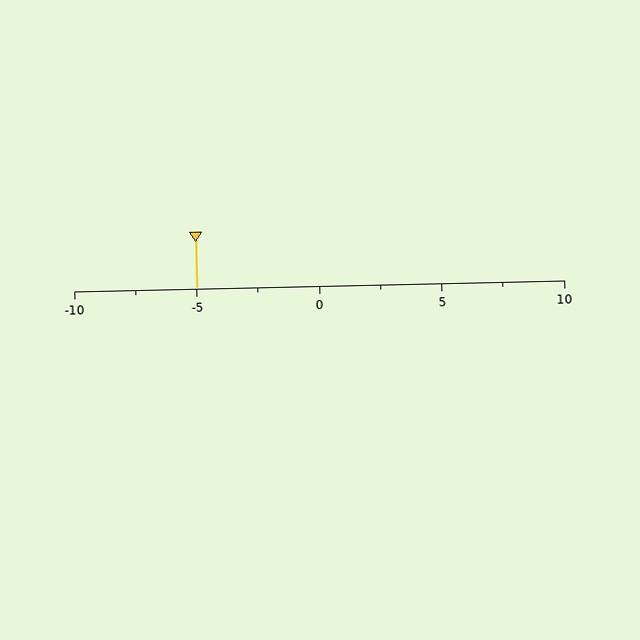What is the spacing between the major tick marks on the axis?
The major ticks are spaced 5 apart.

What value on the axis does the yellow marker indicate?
The marker indicates approximately -5.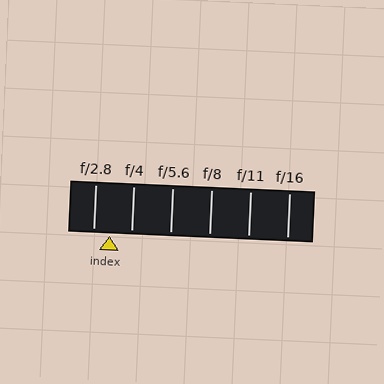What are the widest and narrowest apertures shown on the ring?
The widest aperture shown is f/2.8 and the narrowest is f/16.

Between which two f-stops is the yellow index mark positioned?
The index mark is between f/2.8 and f/4.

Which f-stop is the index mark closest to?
The index mark is closest to f/2.8.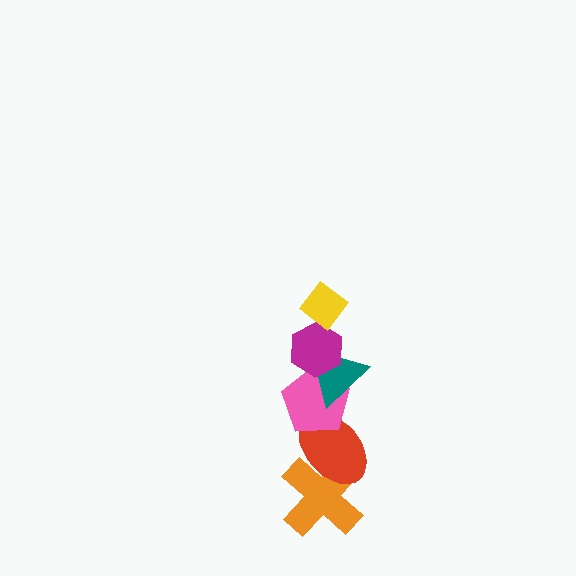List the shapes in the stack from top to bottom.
From top to bottom: the yellow diamond, the magenta hexagon, the teal triangle, the pink pentagon, the red ellipse, the orange cross.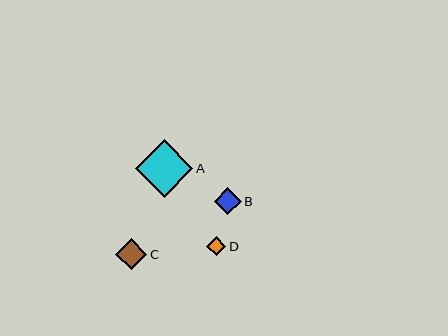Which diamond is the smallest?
Diamond D is the smallest with a size of approximately 19 pixels.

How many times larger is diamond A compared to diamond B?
Diamond A is approximately 2.1 times the size of diamond B.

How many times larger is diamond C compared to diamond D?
Diamond C is approximately 1.6 times the size of diamond D.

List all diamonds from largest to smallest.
From largest to smallest: A, C, B, D.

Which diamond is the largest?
Diamond A is the largest with a size of approximately 57 pixels.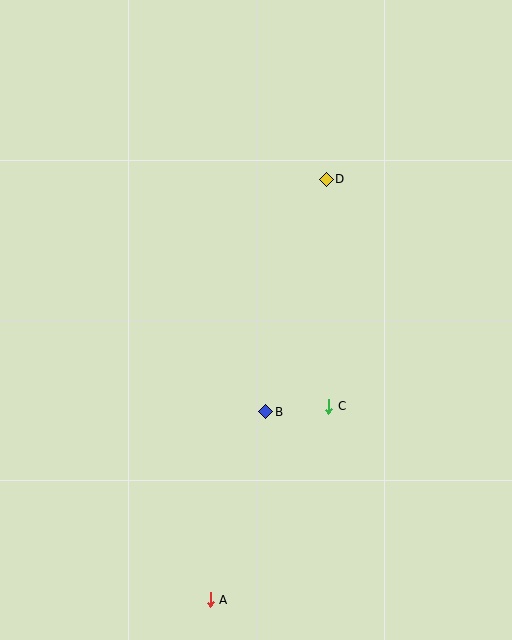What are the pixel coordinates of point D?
Point D is at (326, 179).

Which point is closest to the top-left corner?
Point D is closest to the top-left corner.